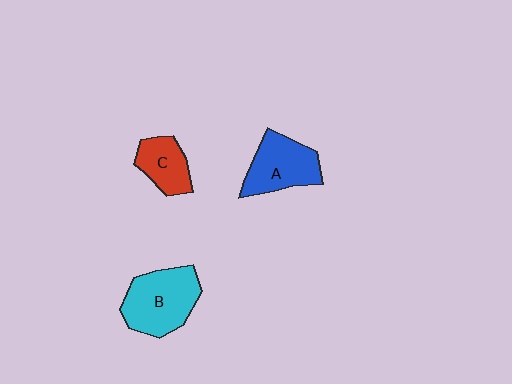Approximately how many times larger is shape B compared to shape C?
Approximately 1.7 times.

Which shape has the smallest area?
Shape C (red).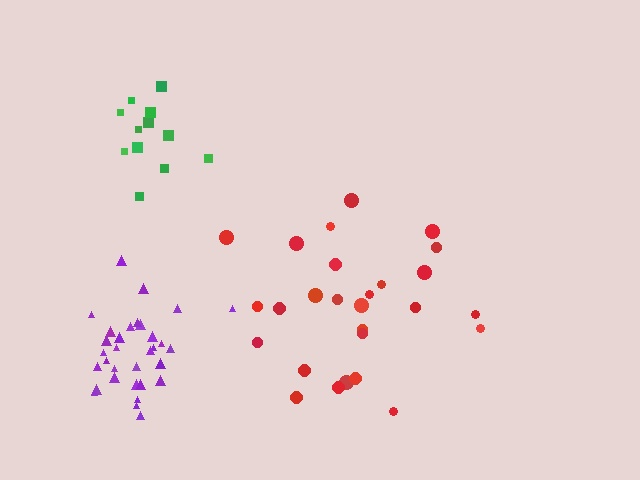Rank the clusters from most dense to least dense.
purple, green, red.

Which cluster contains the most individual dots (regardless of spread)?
Purple (32).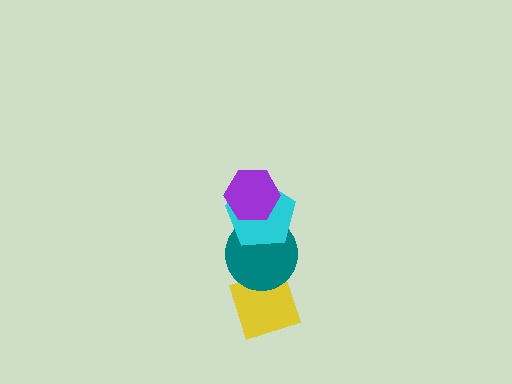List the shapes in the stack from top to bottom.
From top to bottom: the purple hexagon, the cyan pentagon, the teal circle, the yellow diamond.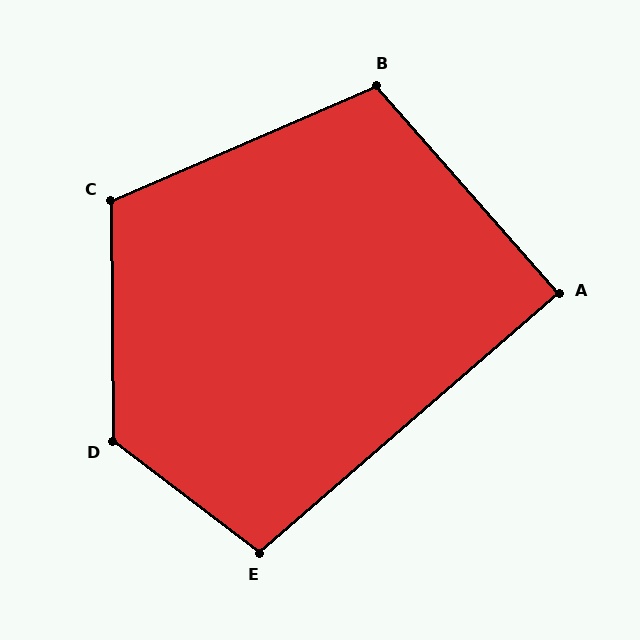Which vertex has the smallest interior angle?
A, at approximately 90 degrees.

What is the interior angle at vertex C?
Approximately 113 degrees (obtuse).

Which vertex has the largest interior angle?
D, at approximately 127 degrees.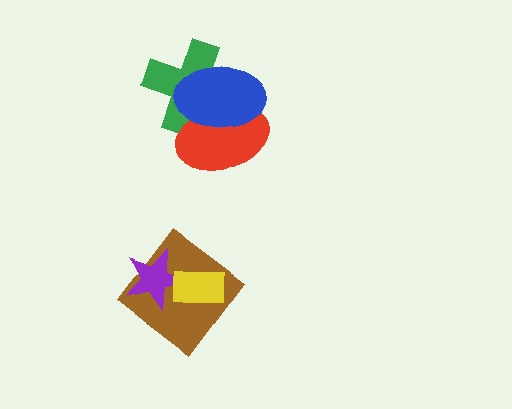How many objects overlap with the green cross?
2 objects overlap with the green cross.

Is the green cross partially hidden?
Yes, it is partially covered by another shape.